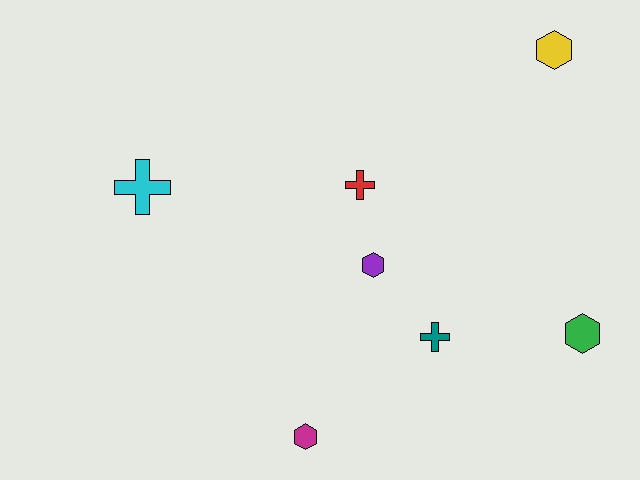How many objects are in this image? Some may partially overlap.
There are 7 objects.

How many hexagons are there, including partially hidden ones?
There are 4 hexagons.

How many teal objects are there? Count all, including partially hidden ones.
There is 1 teal object.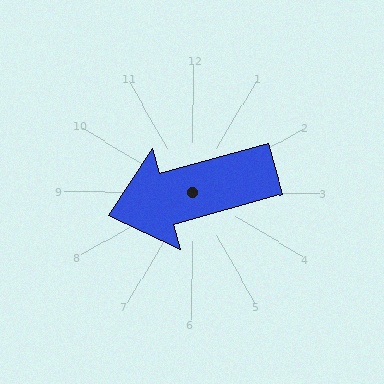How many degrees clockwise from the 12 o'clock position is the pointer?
Approximately 254 degrees.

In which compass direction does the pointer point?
West.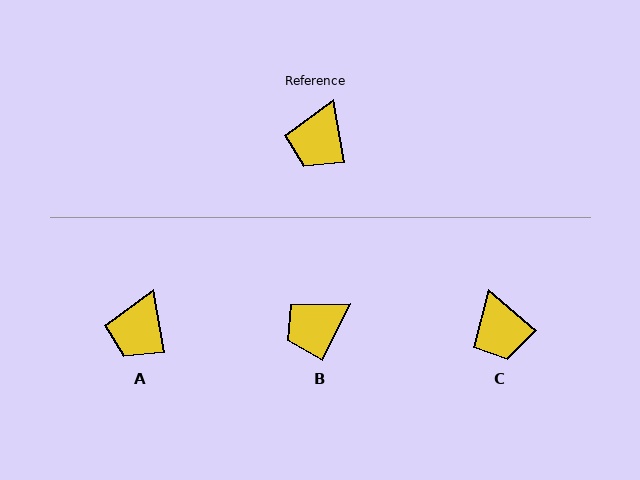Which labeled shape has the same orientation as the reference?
A.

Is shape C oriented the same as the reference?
No, it is off by about 39 degrees.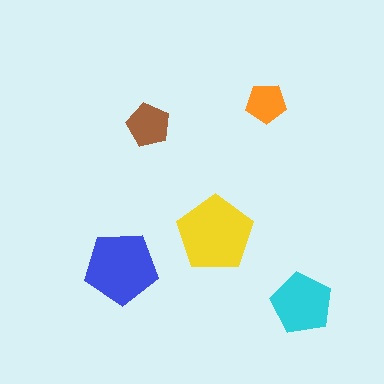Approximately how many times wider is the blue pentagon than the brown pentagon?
About 1.5 times wider.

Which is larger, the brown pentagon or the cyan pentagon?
The cyan one.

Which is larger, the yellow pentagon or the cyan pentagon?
The yellow one.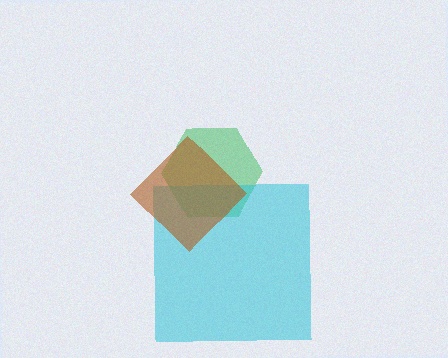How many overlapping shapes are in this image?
There are 3 overlapping shapes in the image.